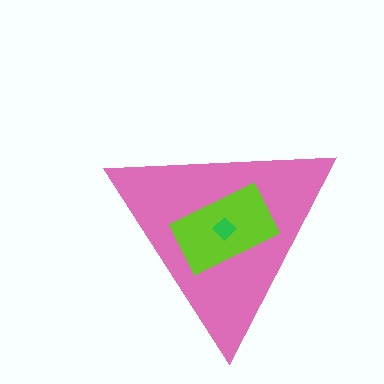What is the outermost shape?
The pink triangle.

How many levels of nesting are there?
3.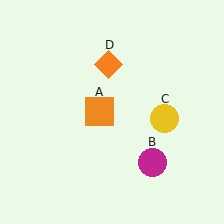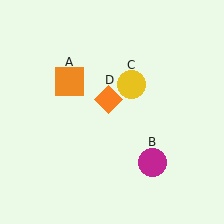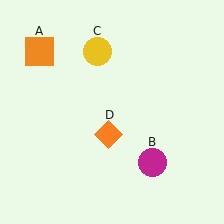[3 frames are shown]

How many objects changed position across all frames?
3 objects changed position: orange square (object A), yellow circle (object C), orange diamond (object D).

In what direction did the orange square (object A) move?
The orange square (object A) moved up and to the left.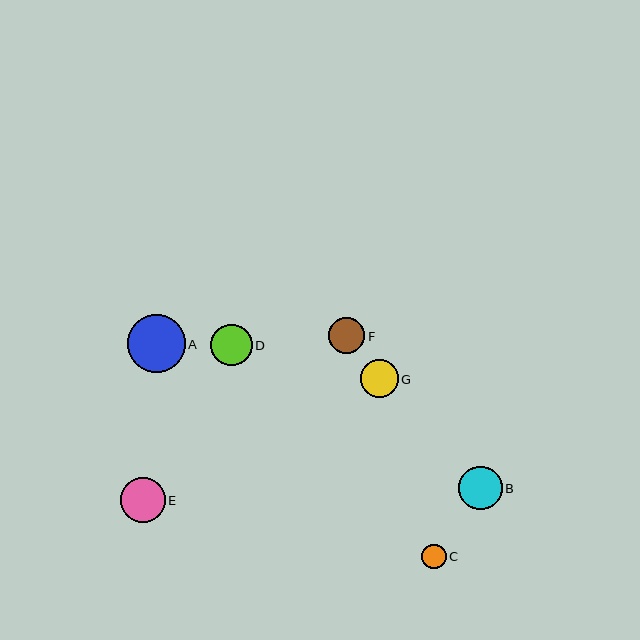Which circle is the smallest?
Circle C is the smallest with a size of approximately 25 pixels.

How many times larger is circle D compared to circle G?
Circle D is approximately 1.1 times the size of circle G.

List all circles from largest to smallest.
From largest to smallest: A, E, B, D, G, F, C.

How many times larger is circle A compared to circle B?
Circle A is approximately 1.3 times the size of circle B.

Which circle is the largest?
Circle A is the largest with a size of approximately 57 pixels.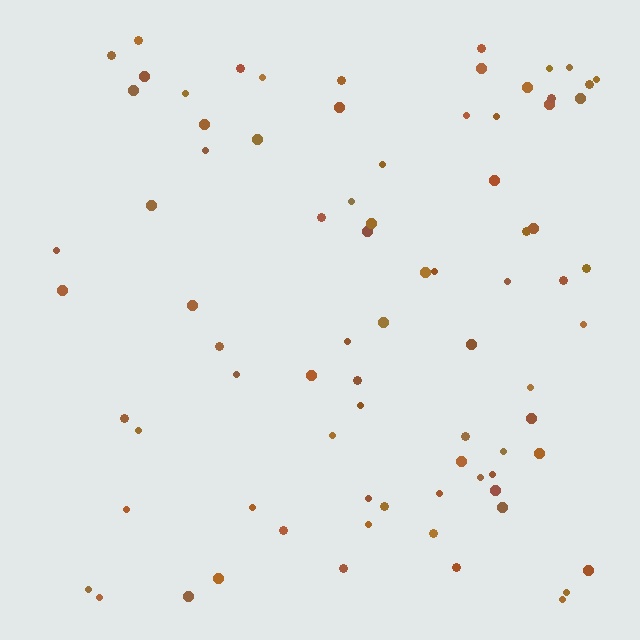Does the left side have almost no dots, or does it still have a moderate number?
Still a moderate number, just noticeably fewer than the right.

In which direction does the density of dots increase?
From left to right, with the right side densest.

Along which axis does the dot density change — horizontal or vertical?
Horizontal.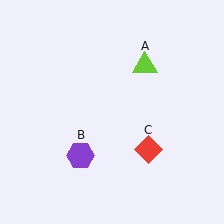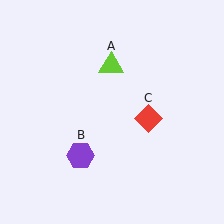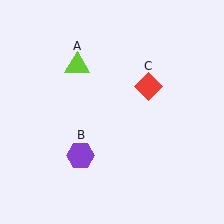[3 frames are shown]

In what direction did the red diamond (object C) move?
The red diamond (object C) moved up.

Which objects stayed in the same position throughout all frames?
Purple hexagon (object B) remained stationary.